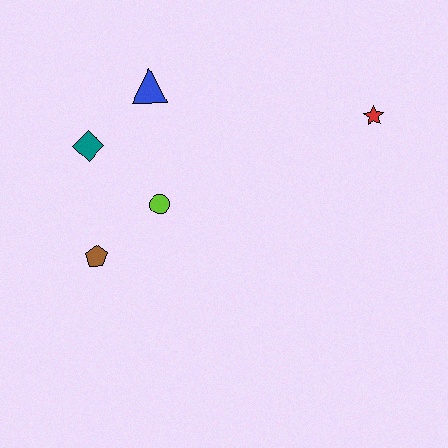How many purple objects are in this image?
There are no purple objects.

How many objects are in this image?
There are 5 objects.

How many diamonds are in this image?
There is 1 diamond.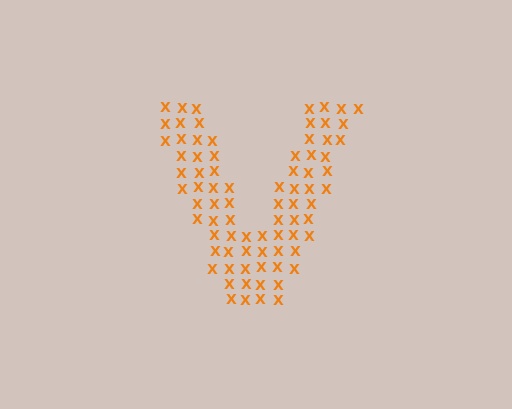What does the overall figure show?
The overall figure shows the letter V.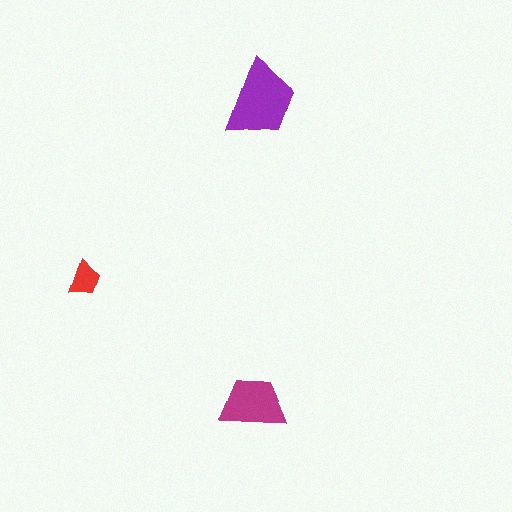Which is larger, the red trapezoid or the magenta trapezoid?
The magenta one.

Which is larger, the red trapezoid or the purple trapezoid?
The purple one.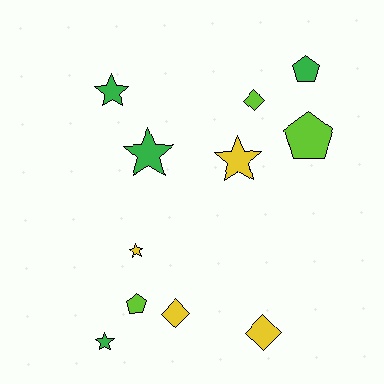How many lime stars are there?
There are no lime stars.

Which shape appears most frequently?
Star, with 5 objects.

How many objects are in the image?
There are 11 objects.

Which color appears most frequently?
Green, with 4 objects.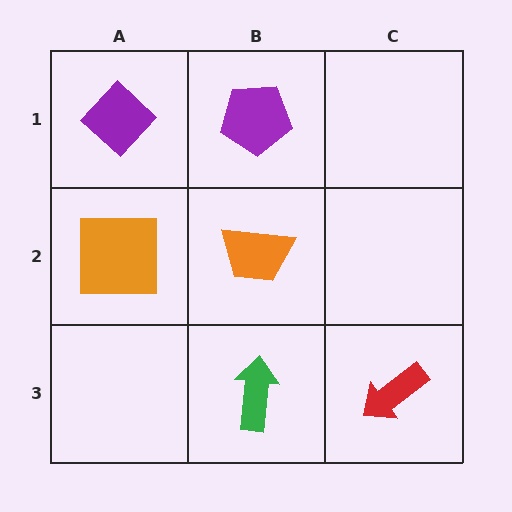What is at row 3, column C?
A red arrow.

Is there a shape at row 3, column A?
No, that cell is empty.